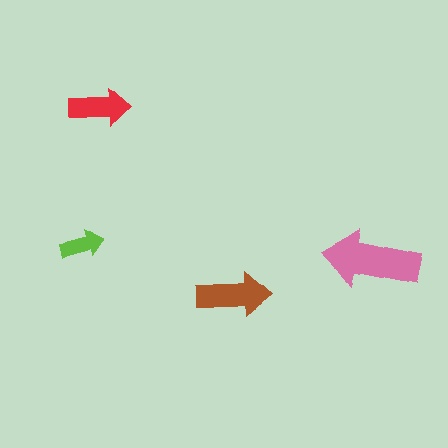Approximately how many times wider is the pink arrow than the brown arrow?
About 1.5 times wider.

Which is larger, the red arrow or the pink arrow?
The pink one.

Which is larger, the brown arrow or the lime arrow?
The brown one.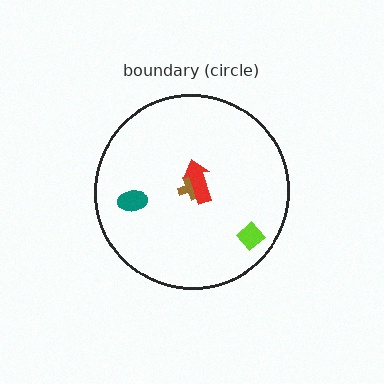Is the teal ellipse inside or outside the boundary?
Inside.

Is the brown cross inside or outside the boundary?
Inside.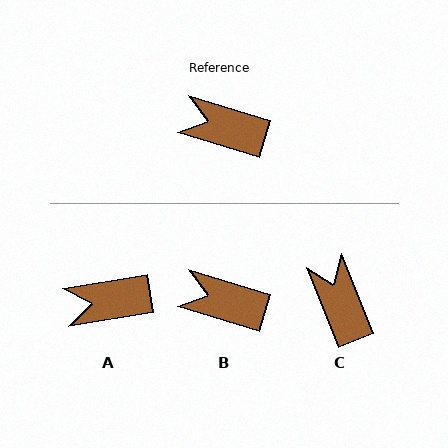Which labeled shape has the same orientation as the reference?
B.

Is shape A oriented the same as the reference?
No, it is off by about 26 degrees.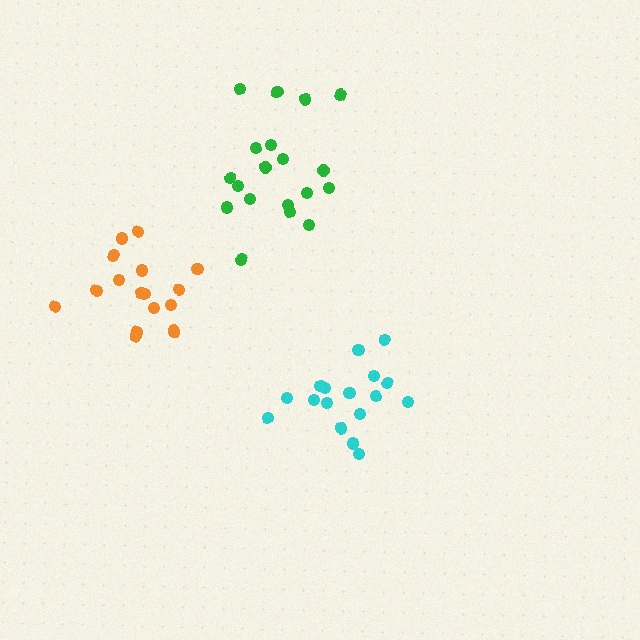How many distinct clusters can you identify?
There are 3 distinct clusters.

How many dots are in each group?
Group 1: 17 dots, Group 2: 17 dots, Group 3: 19 dots (53 total).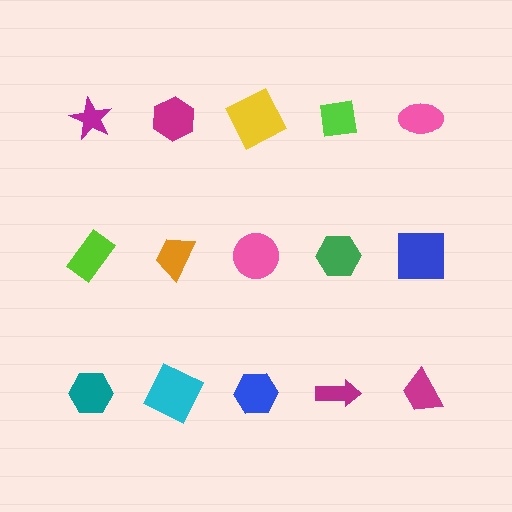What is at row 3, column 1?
A teal hexagon.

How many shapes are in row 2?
5 shapes.